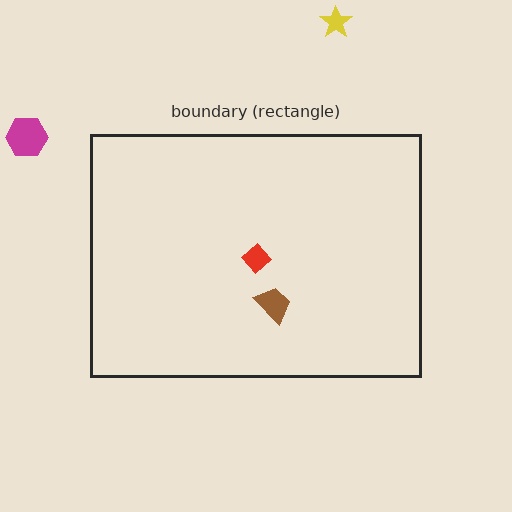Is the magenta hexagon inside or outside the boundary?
Outside.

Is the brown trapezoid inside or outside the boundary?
Inside.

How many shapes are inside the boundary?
2 inside, 2 outside.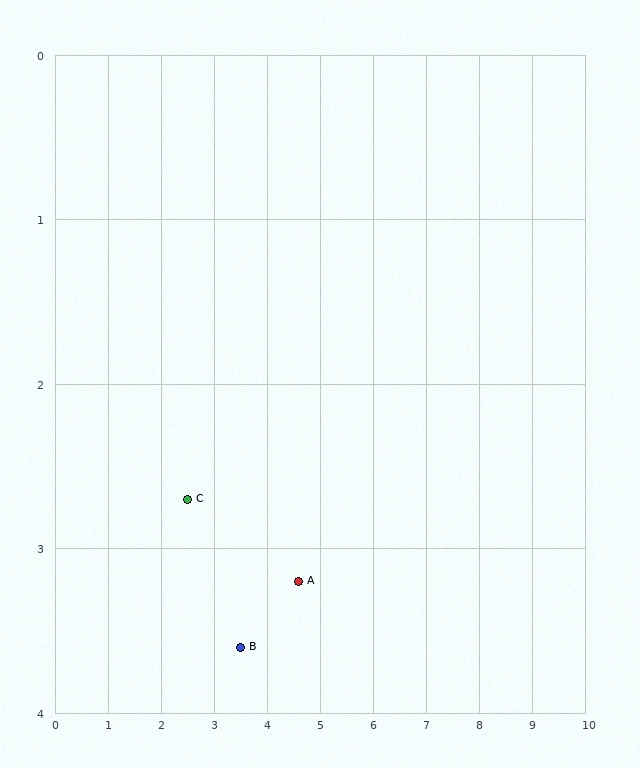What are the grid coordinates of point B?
Point B is at approximately (3.5, 3.6).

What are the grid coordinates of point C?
Point C is at approximately (2.5, 2.7).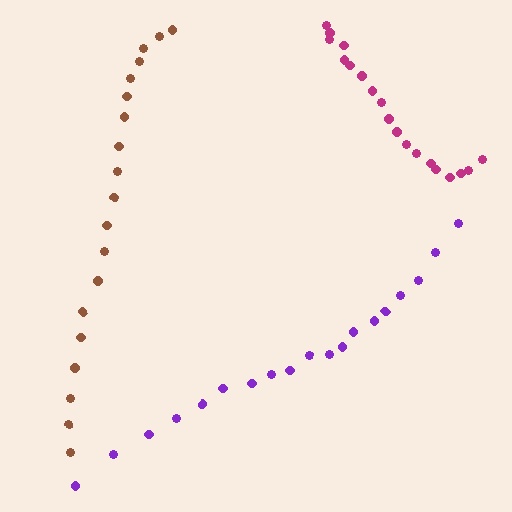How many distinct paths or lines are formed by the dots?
There are 3 distinct paths.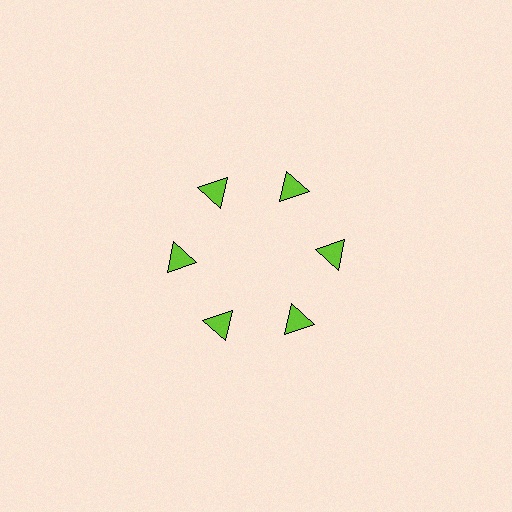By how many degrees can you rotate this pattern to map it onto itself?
The pattern maps onto itself every 60 degrees of rotation.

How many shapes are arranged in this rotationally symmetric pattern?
There are 6 shapes, arranged in 6 groups of 1.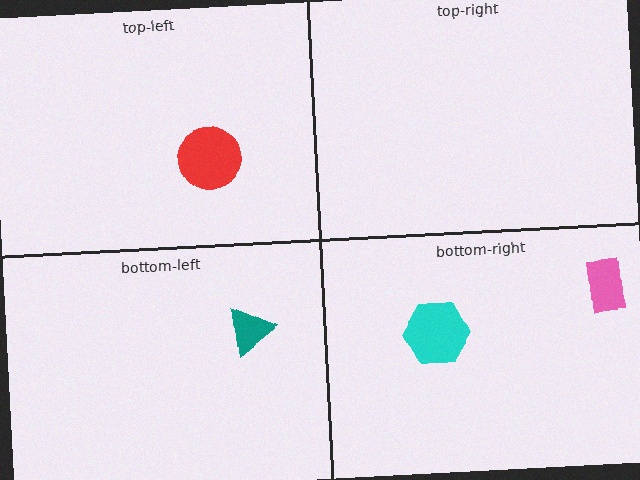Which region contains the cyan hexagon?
The bottom-right region.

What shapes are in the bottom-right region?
The cyan hexagon, the pink rectangle.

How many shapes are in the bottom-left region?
1.